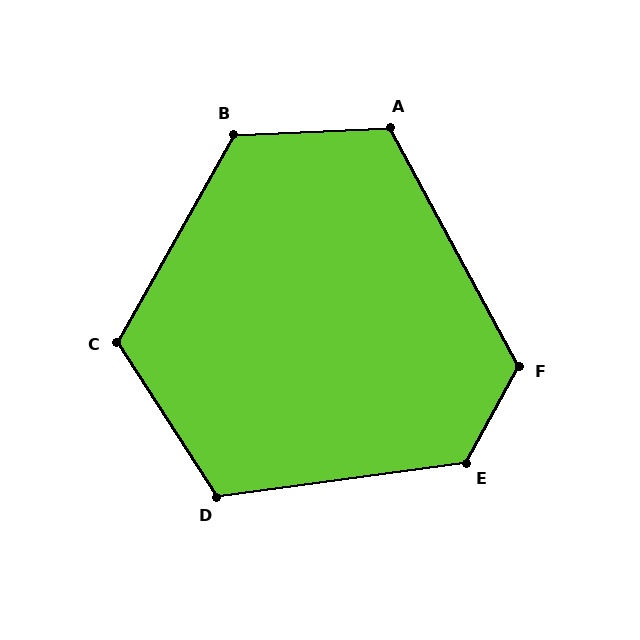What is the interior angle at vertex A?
Approximately 116 degrees (obtuse).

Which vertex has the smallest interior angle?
D, at approximately 115 degrees.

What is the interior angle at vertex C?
Approximately 118 degrees (obtuse).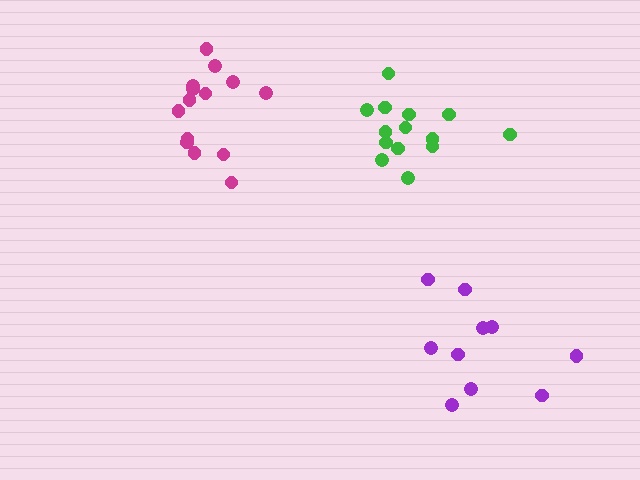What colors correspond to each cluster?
The clusters are colored: green, magenta, purple.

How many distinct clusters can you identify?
There are 3 distinct clusters.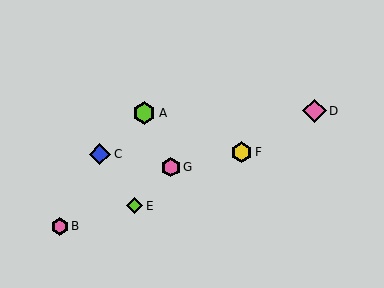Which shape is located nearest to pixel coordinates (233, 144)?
The yellow hexagon (labeled F) at (241, 152) is nearest to that location.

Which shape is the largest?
The pink diamond (labeled D) is the largest.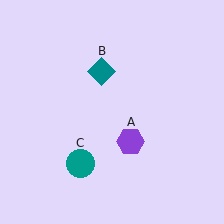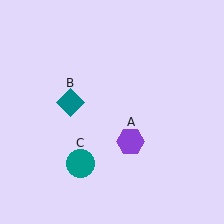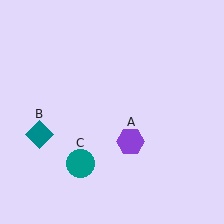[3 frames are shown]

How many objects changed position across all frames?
1 object changed position: teal diamond (object B).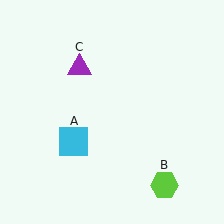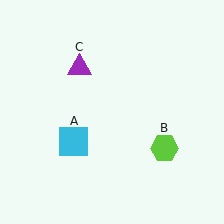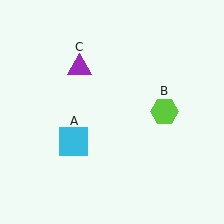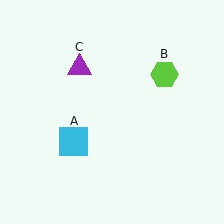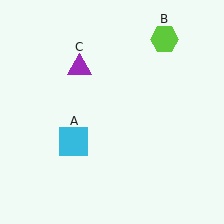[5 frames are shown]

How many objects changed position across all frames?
1 object changed position: lime hexagon (object B).